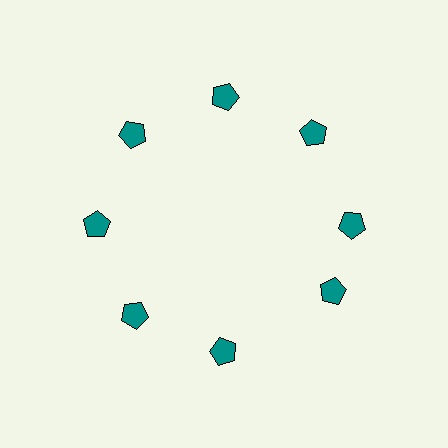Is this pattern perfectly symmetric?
No. The 8 teal pentagons are arranged in a ring, but one element near the 4 o'clock position is rotated out of alignment along the ring, breaking the 8-fold rotational symmetry.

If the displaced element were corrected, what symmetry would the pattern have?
It would have 8-fold rotational symmetry — the pattern would map onto itself every 45 degrees.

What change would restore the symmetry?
The symmetry would be restored by rotating it back into even spacing with its neighbors so that all 8 pentagons sit at equal angles and equal distance from the center.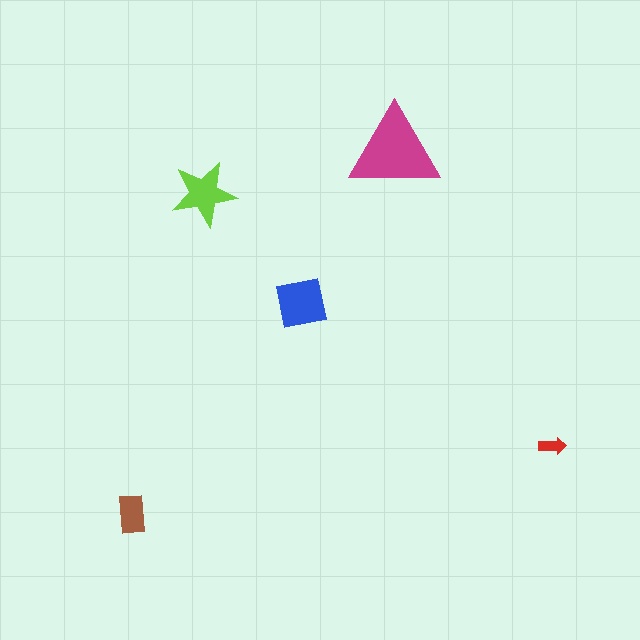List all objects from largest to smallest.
The magenta triangle, the blue square, the lime star, the brown rectangle, the red arrow.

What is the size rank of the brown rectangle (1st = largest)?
4th.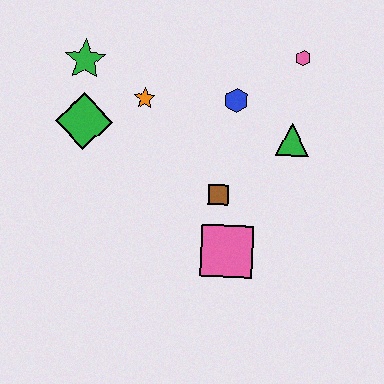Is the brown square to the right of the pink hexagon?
No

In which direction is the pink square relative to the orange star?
The pink square is below the orange star.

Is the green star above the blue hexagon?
Yes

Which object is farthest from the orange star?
The pink square is farthest from the orange star.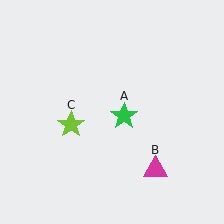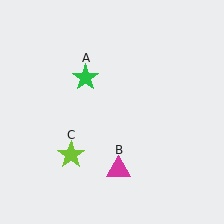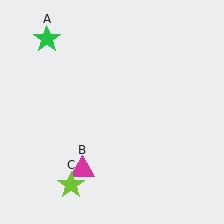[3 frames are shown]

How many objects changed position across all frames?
3 objects changed position: green star (object A), magenta triangle (object B), lime star (object C).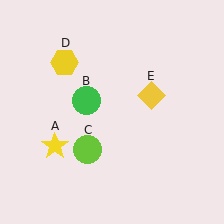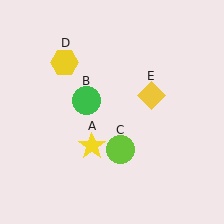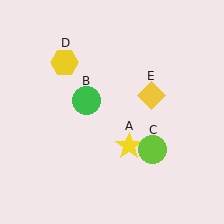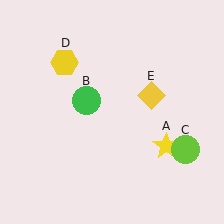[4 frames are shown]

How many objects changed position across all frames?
2 objects changed position: yellow star (object A), lime circle (object C).